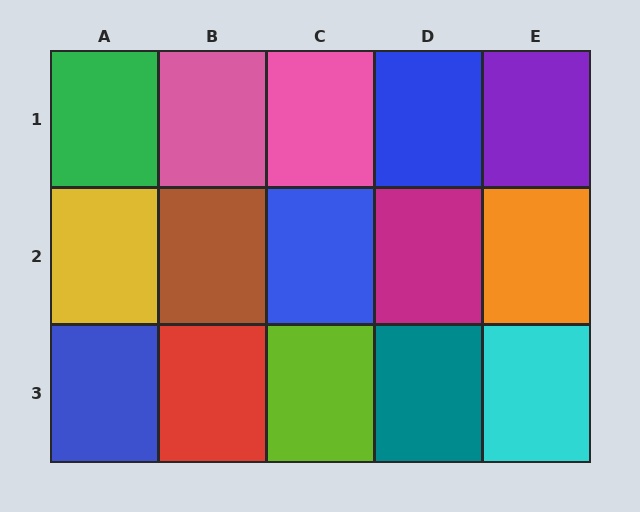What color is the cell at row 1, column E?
Purple.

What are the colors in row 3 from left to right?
Blue, red, lime, teal, cyan.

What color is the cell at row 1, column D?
Blue.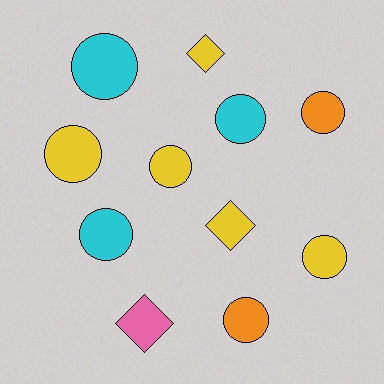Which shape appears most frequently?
Circle, with 8 objects.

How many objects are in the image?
There are 11 objects.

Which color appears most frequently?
Yellow, with 5 objects.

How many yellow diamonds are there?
There are 2 yellow diamonds.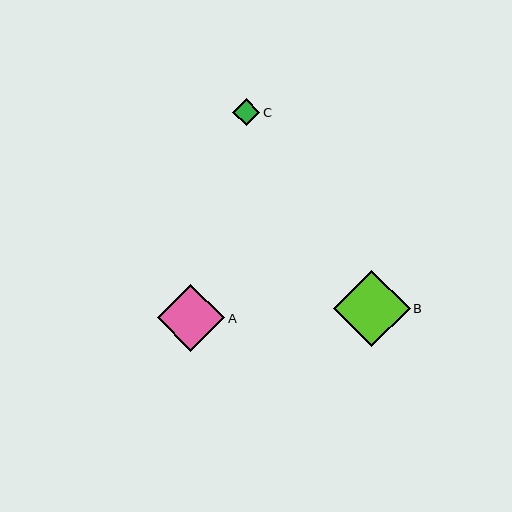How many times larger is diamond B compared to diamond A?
Diamond B is approximately 1.1 times the size of diamond A.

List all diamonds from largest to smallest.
From largest to smallest: B, A, C.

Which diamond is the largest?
Diamond B is the largest with a size of approximately 76 pixels.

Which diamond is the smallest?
Diamond C is the smallest with a size of approximately 27 pixels.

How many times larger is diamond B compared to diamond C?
Diamond B is approximately 2.8 times the size of diamond C.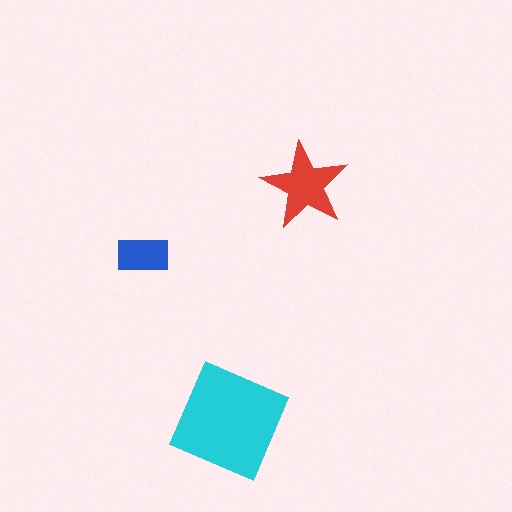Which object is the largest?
The cyan square.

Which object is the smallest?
The blue rectangle.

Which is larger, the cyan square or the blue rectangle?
The cyan square.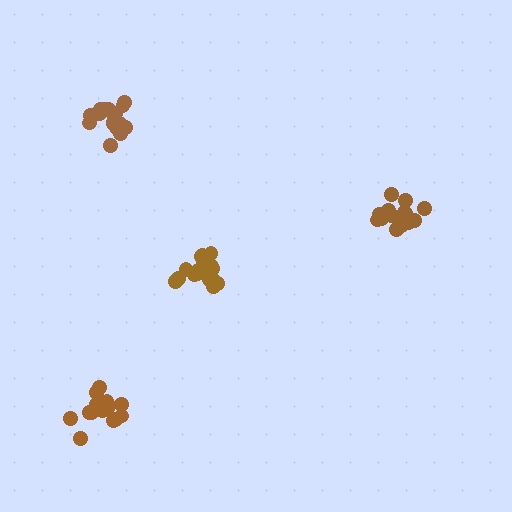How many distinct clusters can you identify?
There are 4 distinct clusters.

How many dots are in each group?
Group 1: 18 dots, Group 2: 16 dots, Group 3: 20 dots, Group 4: 19 dots (73 total).